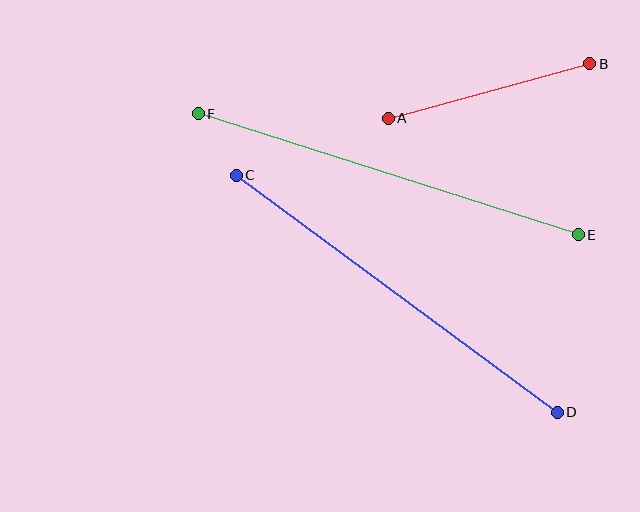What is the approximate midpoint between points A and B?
The midpoint is at approximately (489, 91) pixels.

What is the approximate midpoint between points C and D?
The midpoint is at approximately (397, 294) pixels.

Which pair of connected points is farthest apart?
Points E and F are farthest apart.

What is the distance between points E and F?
The distance is approximately 399 pixels.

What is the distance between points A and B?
The distance is approximately 209 pixels.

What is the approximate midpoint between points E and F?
The midpoint is at approximately (388, 174) pixels.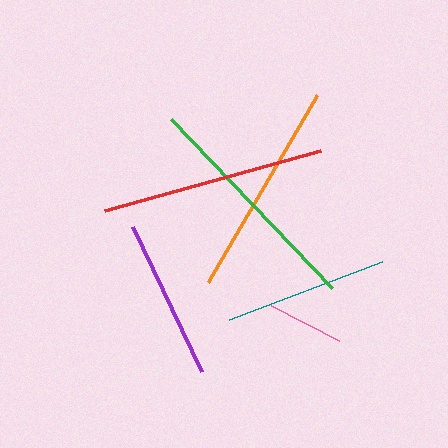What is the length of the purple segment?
The purple segment is approximately 160 pixels long.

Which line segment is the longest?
The green line is the longest at approximately 233 pixels.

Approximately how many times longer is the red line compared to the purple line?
The red line is approximately 1.4 times the length of the purple line.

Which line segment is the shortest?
The pink line is the shortest at approximately 77 pixels.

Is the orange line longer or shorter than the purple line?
The orange line is longer than the purple line.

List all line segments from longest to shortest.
From longest to shortest: green, red, orange, teal, purple, pink.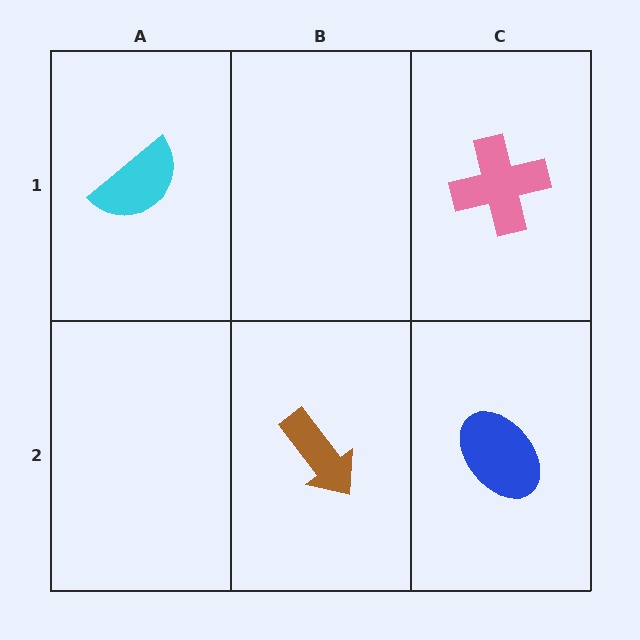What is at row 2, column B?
A brown arrow.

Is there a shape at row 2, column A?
No, that cell is empty.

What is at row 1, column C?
A pink cross.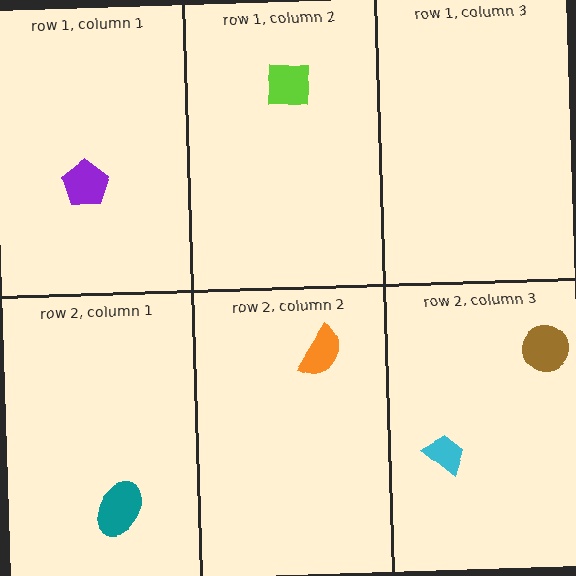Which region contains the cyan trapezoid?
The row 2, column 3 region.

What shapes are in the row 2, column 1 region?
The teal ellipse.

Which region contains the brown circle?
The row 2, column 3 region.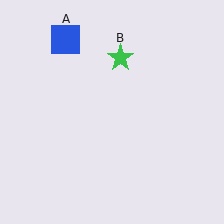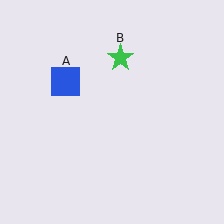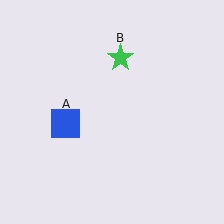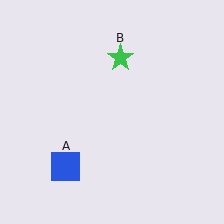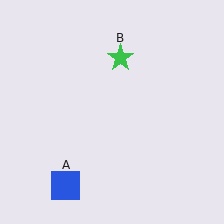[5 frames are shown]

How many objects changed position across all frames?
1 object changed position: blue square (object A).